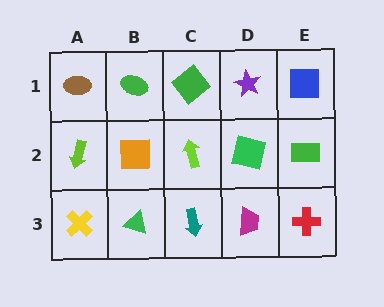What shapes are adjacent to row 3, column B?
An orange square (row 2, column B), a yellow cross (row 3, column A), a teal arrow (row 3, column C).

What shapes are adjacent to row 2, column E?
A blue square (row 1, column E), a red cross (row 3, column E), a green square (row 2, column D).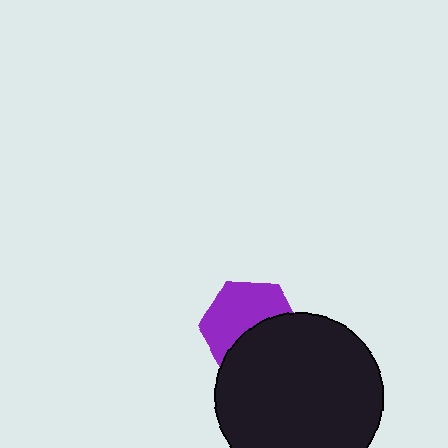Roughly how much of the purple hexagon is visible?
About half of it is visible (roughly 56%).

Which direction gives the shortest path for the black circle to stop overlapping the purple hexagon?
Moving down gives the shortest separation.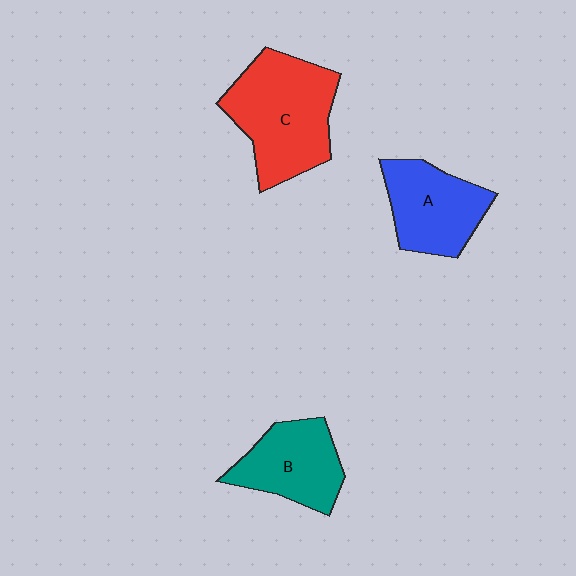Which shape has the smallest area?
Shape B (teal).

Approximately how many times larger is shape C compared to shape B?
Approximately 1.5 times.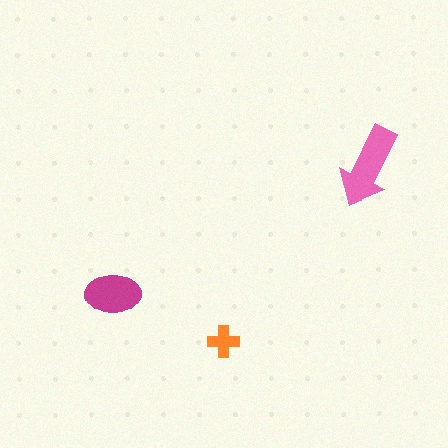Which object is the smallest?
The orange cross.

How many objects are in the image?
There are 3 objects in the image.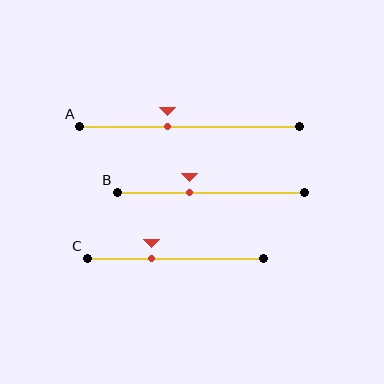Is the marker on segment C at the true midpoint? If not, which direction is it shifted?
No, the marker on segment C is shifted to the left by about 14% of the segment length.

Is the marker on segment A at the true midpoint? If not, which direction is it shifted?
No, the marker on segment A is shifted to the left by about 10% of the segment length.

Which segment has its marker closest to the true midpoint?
Segment A has its marker closest to the true midpoint.